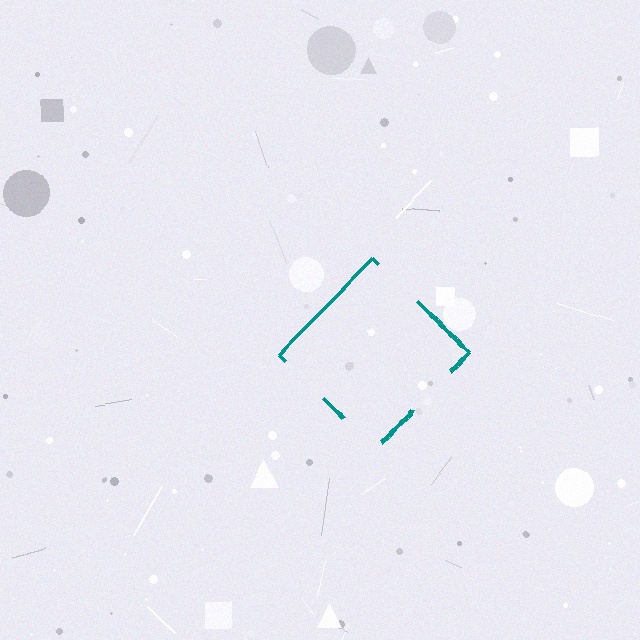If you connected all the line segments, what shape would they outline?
They would outline a diamond.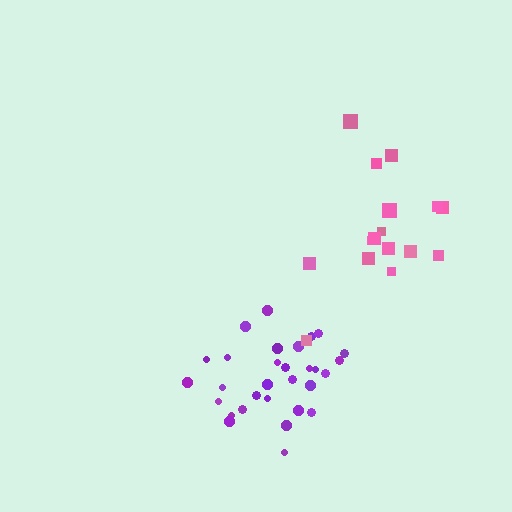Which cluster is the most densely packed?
Purple.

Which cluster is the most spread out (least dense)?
Pink.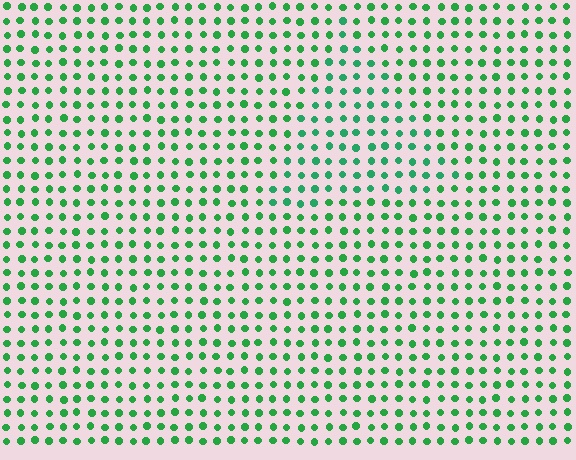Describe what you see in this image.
The image is filled with small green elements in a uniform arrangement. A triangle-shaped region is visible where the elements are tinted to a slightly different hue, forming a subtle color boundary.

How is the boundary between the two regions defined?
The boundary is defined purely by a slight shift in hue (about 17 degrees). Spacing, size, and orientation are identical on both sides.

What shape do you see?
I see a triangle.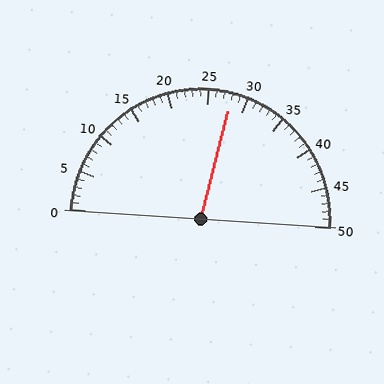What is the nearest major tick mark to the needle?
The nearest major tick mark is 30.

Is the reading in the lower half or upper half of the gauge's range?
The reading is in the upper half of the range (0 to 50).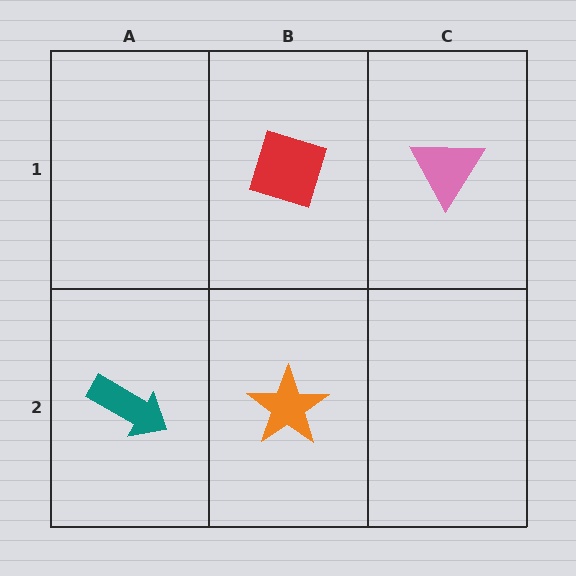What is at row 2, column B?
An orange star.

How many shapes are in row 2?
2 shapes.